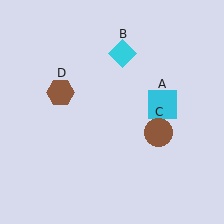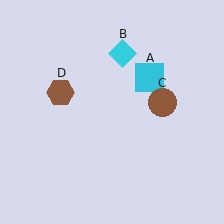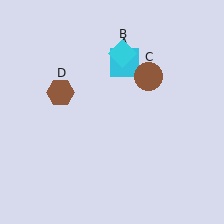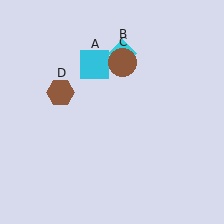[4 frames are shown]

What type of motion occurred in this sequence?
The cyan square (object A), brown circle (object C) rotated counterclockwise around the center of the scene.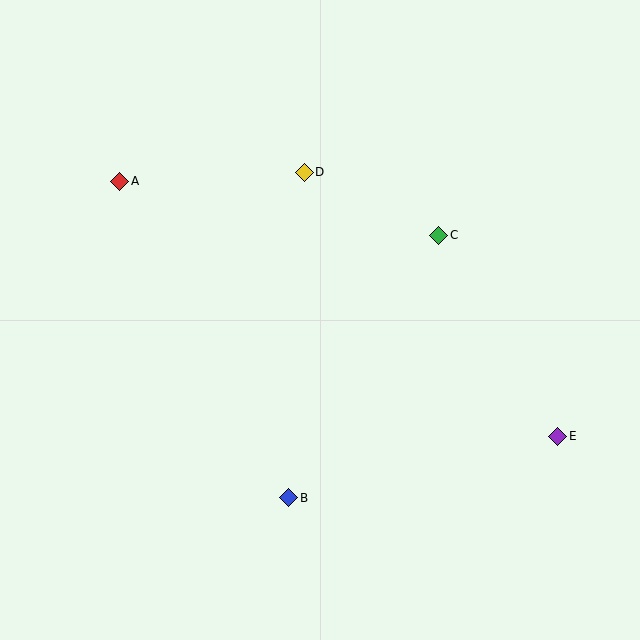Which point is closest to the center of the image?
Point C at (439, 235) is closest to the center.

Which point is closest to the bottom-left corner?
Point B is closest to the bottom-left corner.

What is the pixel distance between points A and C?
The distance between A and C is 323 pixels.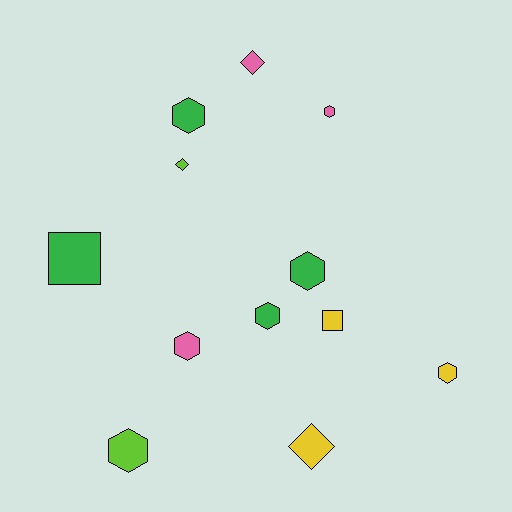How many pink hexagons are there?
There are 2 pink hexagons.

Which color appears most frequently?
Green, with 4 objects.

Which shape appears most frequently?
Hexagon, with 7 objects.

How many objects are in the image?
There are 12 objects.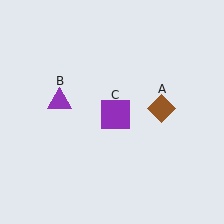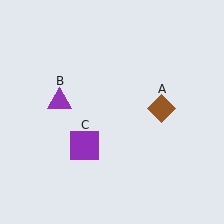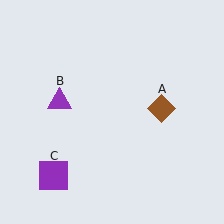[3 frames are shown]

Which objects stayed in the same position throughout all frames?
Brown diamond (object A) and purple triangle (object B) remained stationary.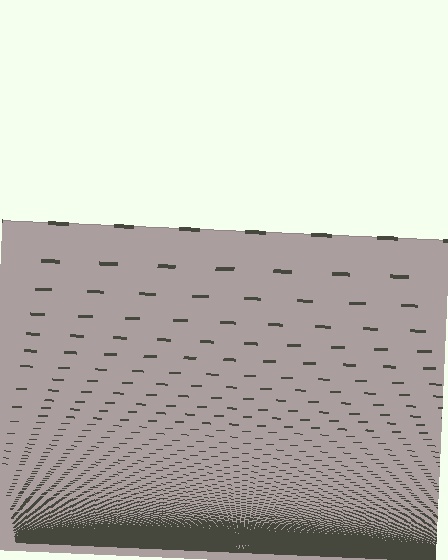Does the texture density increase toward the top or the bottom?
Density increases toward the bottom.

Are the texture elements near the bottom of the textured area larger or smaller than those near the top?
Smaller. The gradient is inverted — elements near the bottom are smaller and denser.